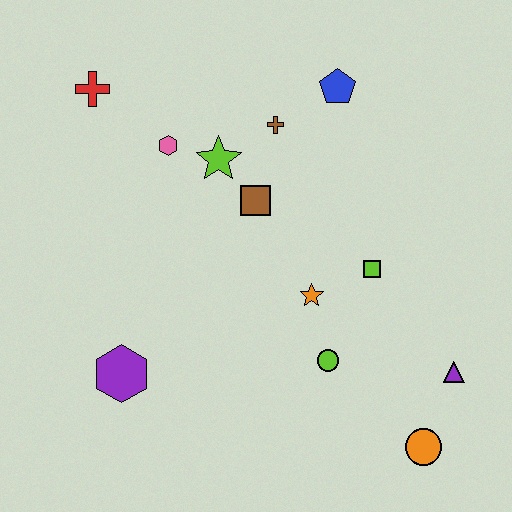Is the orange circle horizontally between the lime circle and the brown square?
No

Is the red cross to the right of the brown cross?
No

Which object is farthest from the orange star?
The red cross is farthest from the orange star.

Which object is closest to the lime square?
The orange star is closest to the lime square.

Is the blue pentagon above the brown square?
Yes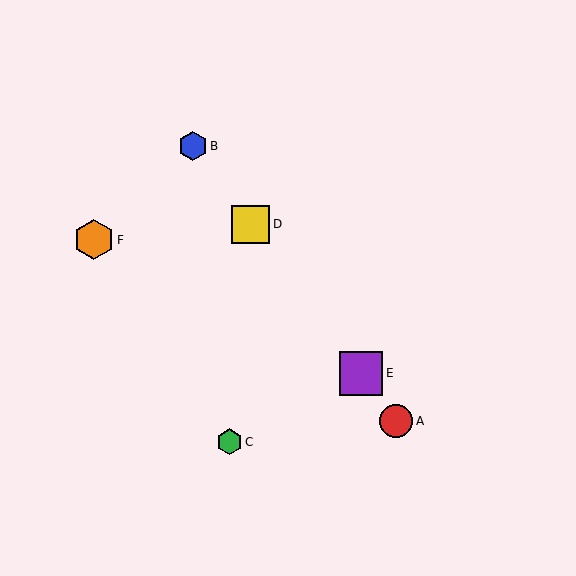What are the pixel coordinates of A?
Object A is at (396, 421).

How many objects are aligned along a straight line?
4 objects (A, B, D, E) are aligned along a straight line.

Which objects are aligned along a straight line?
Objects A, B, D, E are aligned along a straight line.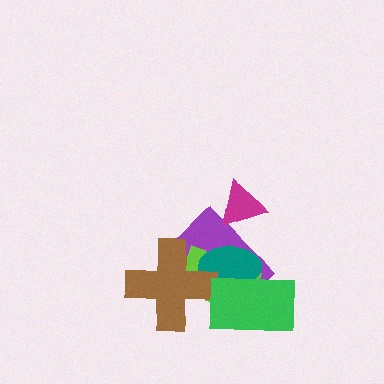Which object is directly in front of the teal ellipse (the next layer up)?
The brown cross is directly in front of the teal ellipse.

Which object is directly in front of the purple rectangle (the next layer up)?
The lime rectangle is directly in front of the purple rectangle.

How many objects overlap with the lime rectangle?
4 objects overlap with the lime rectangle.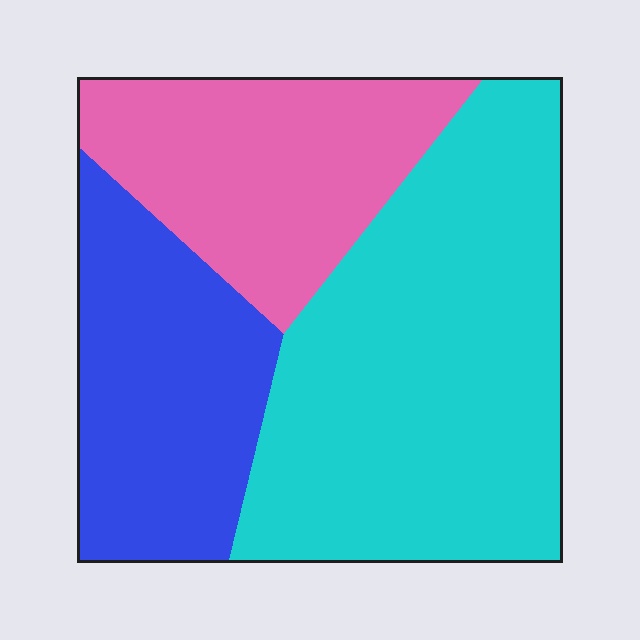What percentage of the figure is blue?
Blue covers about 25% of the figure.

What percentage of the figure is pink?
Pink takes up about one quarter (1/4) of the figure.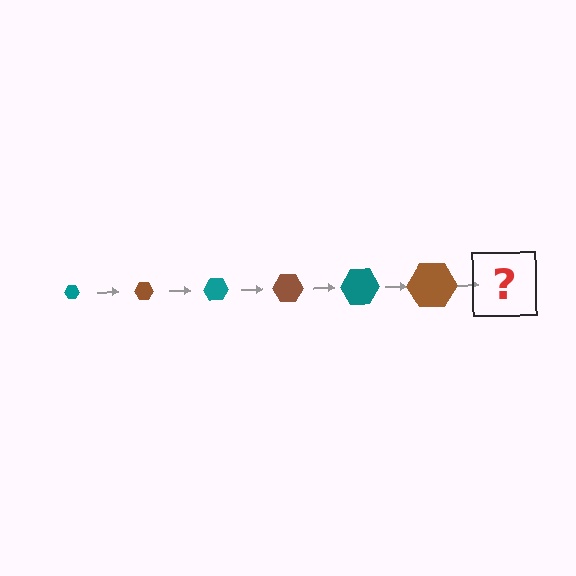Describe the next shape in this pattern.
It should be a teal hexagon, larger than the previous one.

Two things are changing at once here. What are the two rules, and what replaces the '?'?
The two rules are that the hexagon grows larger each step and the color cycles through teal and brown. The '?' should be a teal hexagon, larger than the previous one.